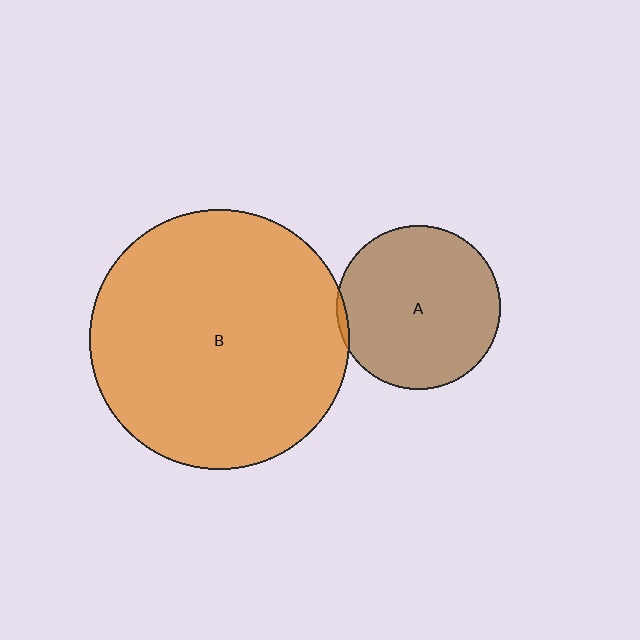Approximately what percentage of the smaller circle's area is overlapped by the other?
Approximately 5%.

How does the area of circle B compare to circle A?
Approximately 2.5 times.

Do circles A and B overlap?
Yes.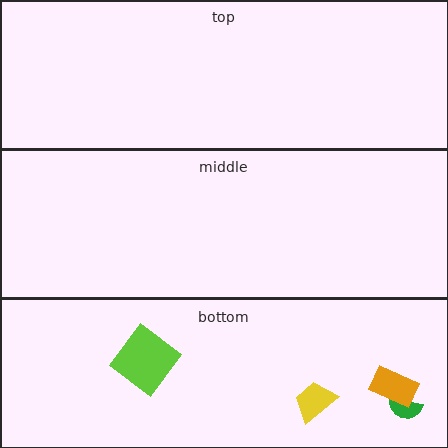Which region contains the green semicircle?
The bottom region.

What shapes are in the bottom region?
The green semicircle, the orange rectangle, the yellow trapezoid, the lime diamond.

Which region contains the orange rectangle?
The bottom region.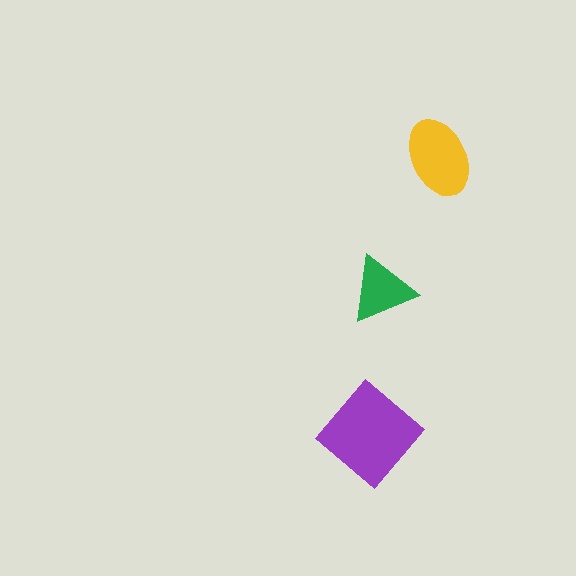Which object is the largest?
The purple diamond.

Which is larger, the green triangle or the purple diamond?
The purple diamond.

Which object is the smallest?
The green triangle.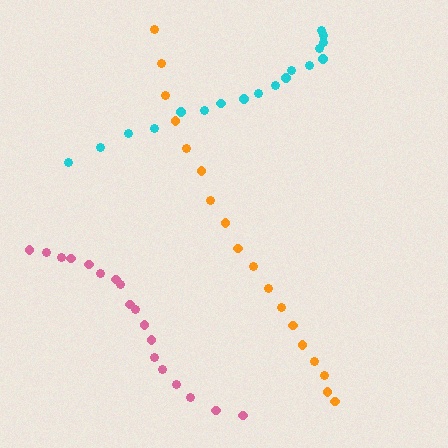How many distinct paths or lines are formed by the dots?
There are 3 distinct paths.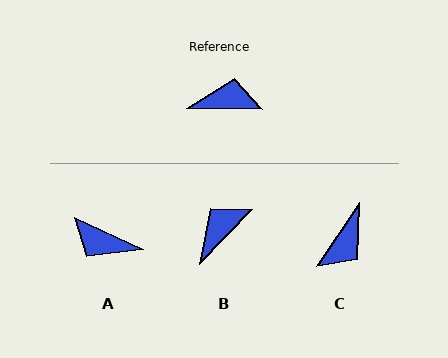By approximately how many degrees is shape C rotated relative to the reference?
Approximately 122 degrees clockwise.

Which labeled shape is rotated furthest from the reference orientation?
A, about 156 degrees away.